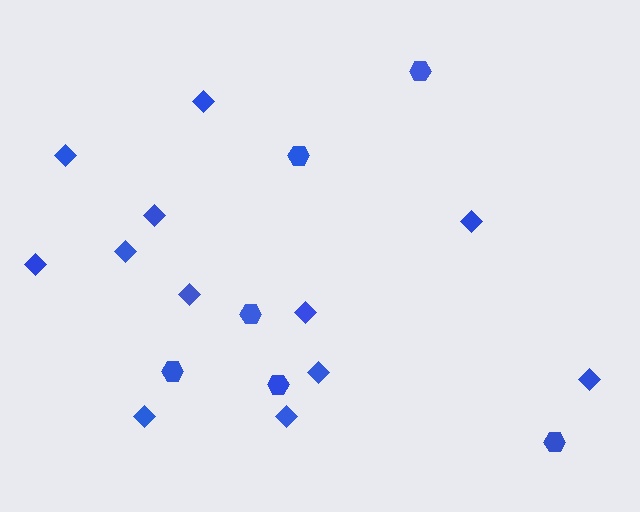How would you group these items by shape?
There are 2 groups: one group of diamonds (12) and one group of hexagons (6).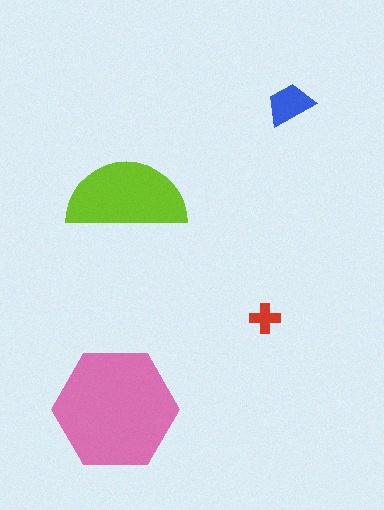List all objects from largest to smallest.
The pink hexagon, the lime semicircle, the blue trapezoid, the red cross.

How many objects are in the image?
There are 4 objects in the image.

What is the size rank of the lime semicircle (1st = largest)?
2nd.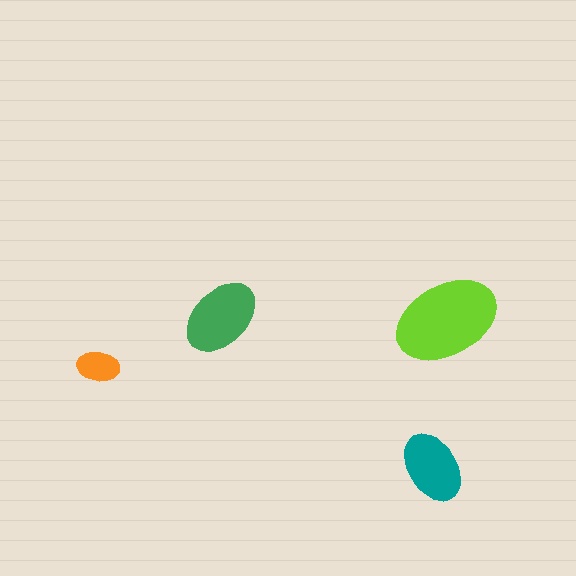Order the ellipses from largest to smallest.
the lime one, the green one, the teal one, the orange one.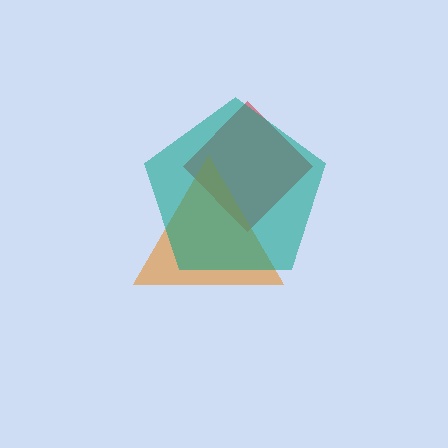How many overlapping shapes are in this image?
There are 3 overlapping shapes in the image.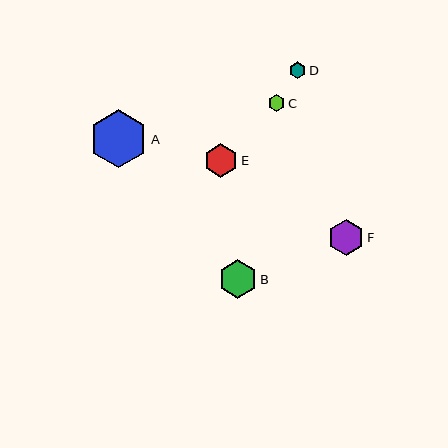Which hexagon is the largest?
Hexagon A is the largest with a size of approximately 58 pixels.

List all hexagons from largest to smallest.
From largest to smallest: A, B, F, E, D, C.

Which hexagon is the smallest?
Hexagon C is the smallest with a size of approximately 16 pixels.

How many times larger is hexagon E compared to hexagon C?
Hexagon E is approximately 2.1 times the size of hexagon C.